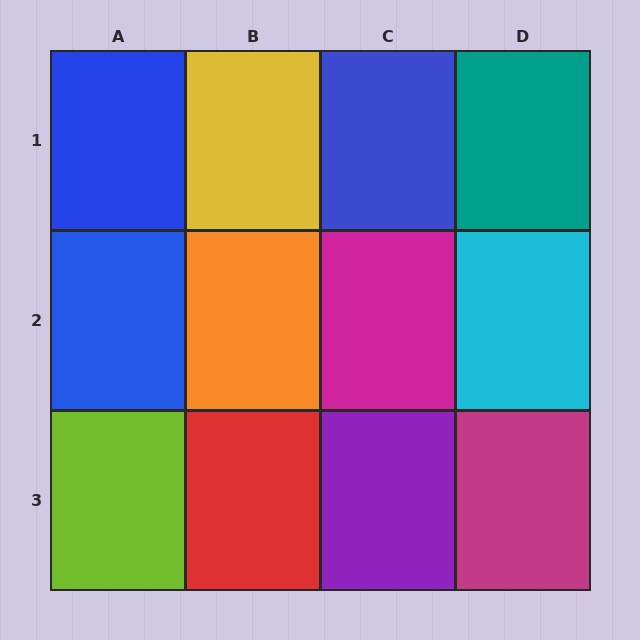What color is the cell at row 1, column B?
Yellow.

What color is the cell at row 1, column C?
Blue.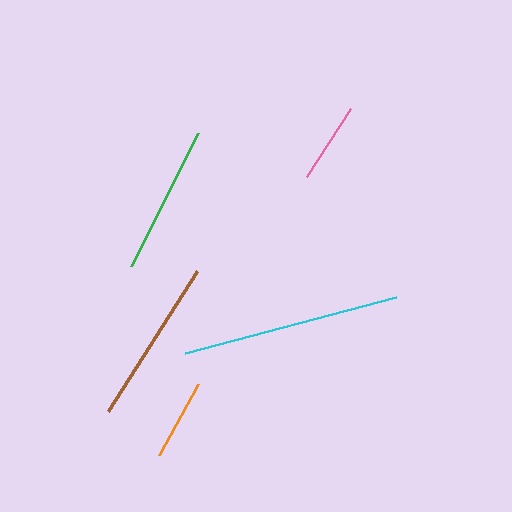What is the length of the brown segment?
The brown segment is approximately 166 pixels long.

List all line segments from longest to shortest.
From longest to shortest: cyan, brown, green, orange, pink.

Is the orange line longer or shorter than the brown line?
The brown line is longer than the orange line.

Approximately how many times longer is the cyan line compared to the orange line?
The cyan line is approximately 2.7 times the length of the orange line.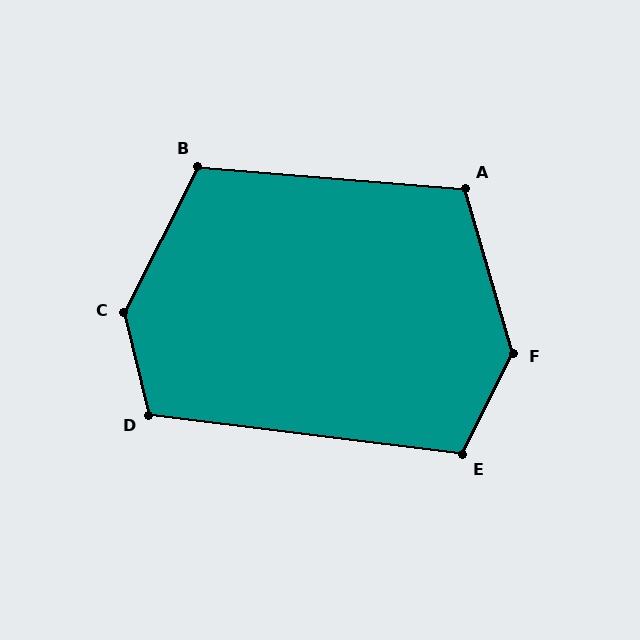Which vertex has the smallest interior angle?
E, at approximately 109 degrees.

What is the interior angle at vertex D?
Approximately 111 degrees (obtuse).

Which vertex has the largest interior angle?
C, at approximately 140 degrees.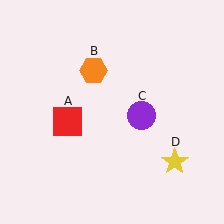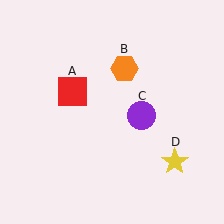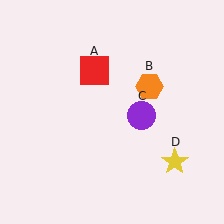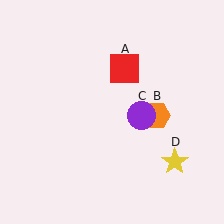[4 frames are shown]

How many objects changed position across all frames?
2 objects changed position: red square (object A), orange hexagon (object B).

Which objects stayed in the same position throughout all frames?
Purple circle (object C) and yellow star (object D) remained stationary.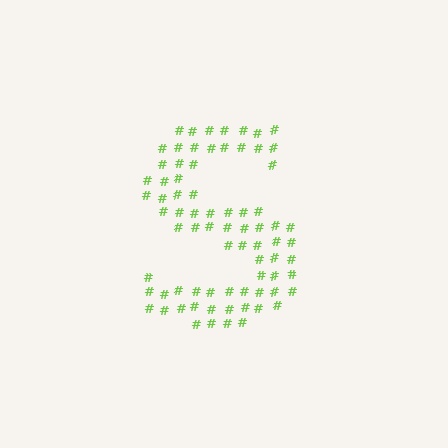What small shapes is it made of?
It is made of small hash symbols.